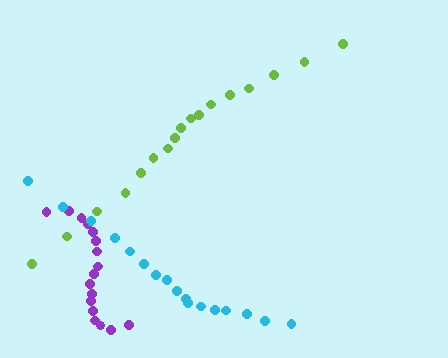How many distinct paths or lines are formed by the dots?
There are 3 distinct paths.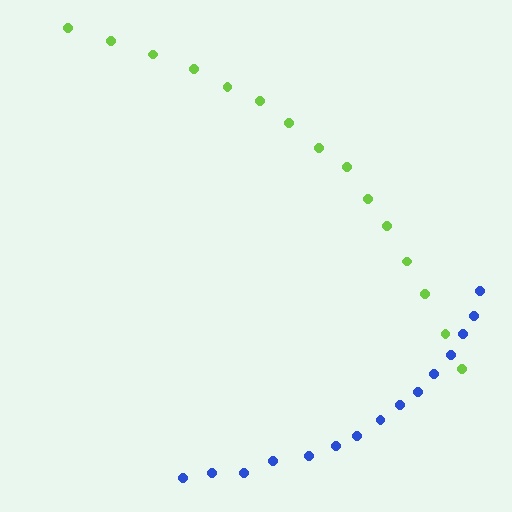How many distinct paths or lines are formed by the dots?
There are 2 distinct paths.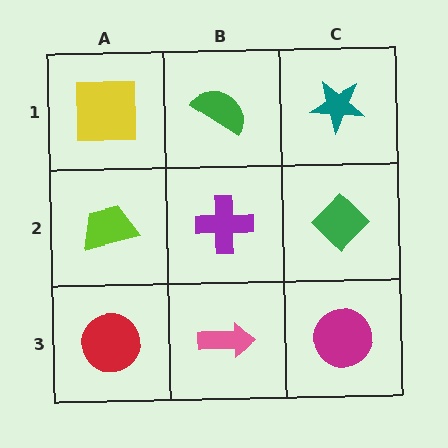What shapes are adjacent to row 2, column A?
A yellow square (row 1, column A), a red circle (row 3, column A), a purple cross (row 2, column B).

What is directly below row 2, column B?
A pink arrow.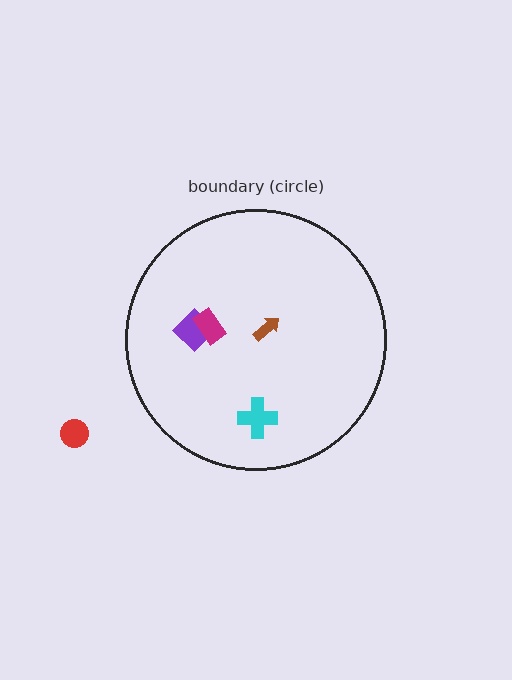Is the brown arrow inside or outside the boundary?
Inside.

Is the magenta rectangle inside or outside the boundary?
Inside.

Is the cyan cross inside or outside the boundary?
Inside.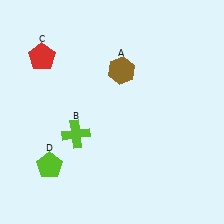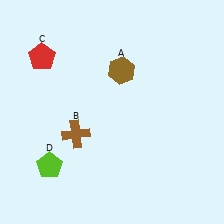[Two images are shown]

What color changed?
The cross (B) changed from lime in Image 1 to brown in Image 2.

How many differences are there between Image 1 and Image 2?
There is 1 difference between the two images.